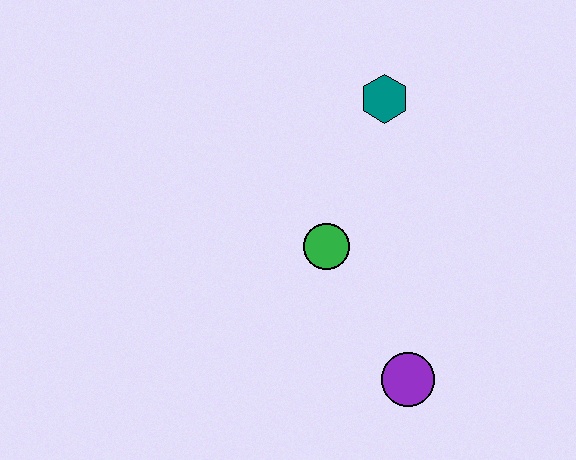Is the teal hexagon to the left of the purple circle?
Yes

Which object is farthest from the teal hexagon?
The purple circle is farthest from the teal hexagon.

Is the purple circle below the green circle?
Yes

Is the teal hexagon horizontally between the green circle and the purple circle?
Yes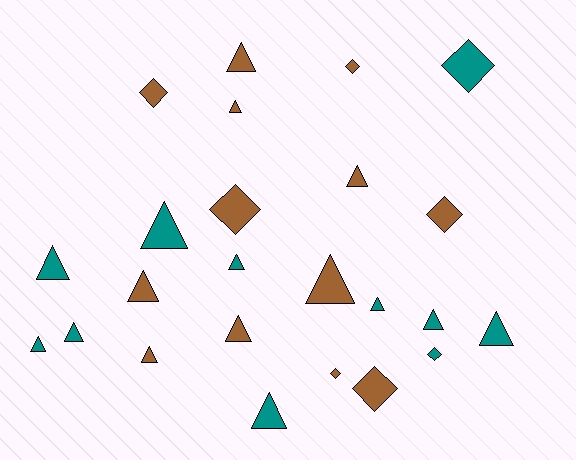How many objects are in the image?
There are 24 objects.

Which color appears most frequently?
Brown, with 13 objects.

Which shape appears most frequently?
Triangle, with 16 objects.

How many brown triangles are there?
There are 7 brown triangles.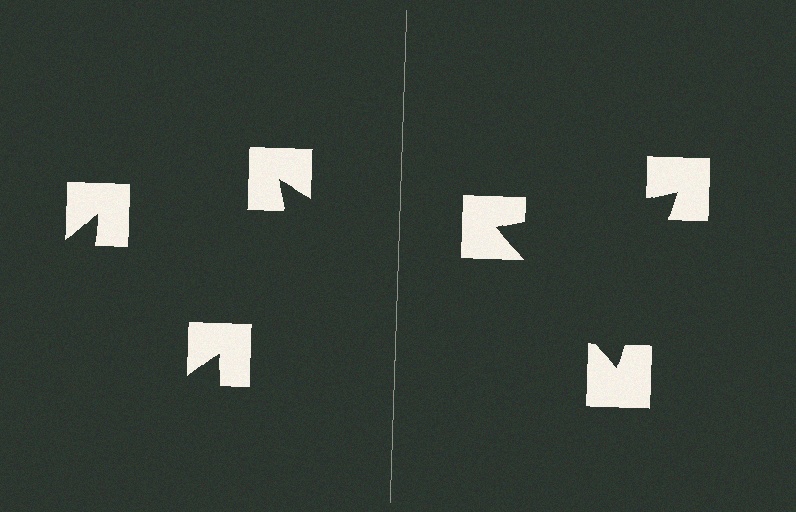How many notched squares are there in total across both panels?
6 — 3 on each side.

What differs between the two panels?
The notched squares are positioned identically on both sides; only the wedge orientations differ. On the right they align to a triangle; on the left they are misaligned.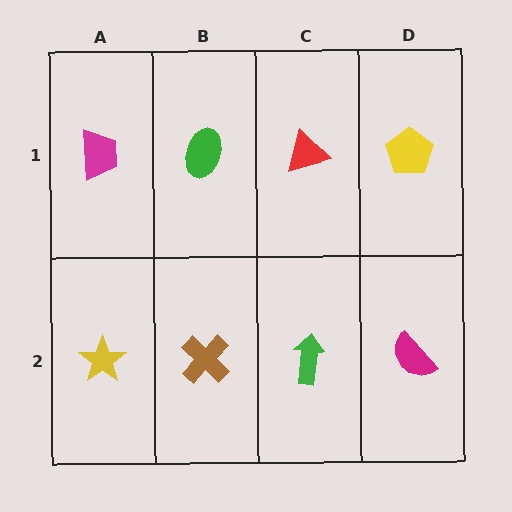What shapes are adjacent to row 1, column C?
A green arrow (row 2, column C), a green ellipse (row 1, column B), a yellow pentagon (row 1, column D).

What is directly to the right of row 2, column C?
A magenta semicircle.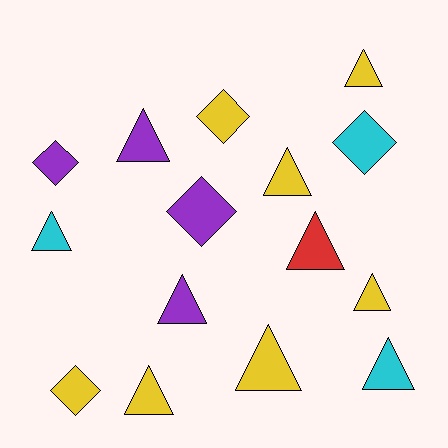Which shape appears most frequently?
Triangle, with 10 objects.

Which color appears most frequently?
Yellow, with 7 objects.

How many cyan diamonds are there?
There is 1 cyan diamond.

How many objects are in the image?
There are 15 objects.